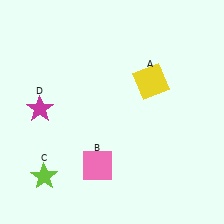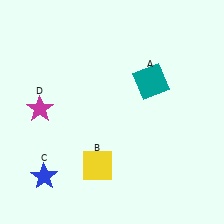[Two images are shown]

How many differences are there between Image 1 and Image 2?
There are 3 differences between the two images.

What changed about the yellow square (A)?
In Image 1, A is yellow. In Image 2, it changed to teal.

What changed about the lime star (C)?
In Image 1, C is lime. In Image 2, it changed to blue.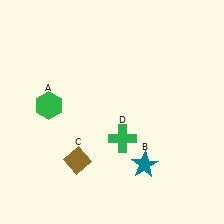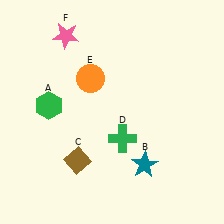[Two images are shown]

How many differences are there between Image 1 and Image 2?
There are 2 differences between the two images.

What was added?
An orange circle (E), a pink star (F) were added in Image 2.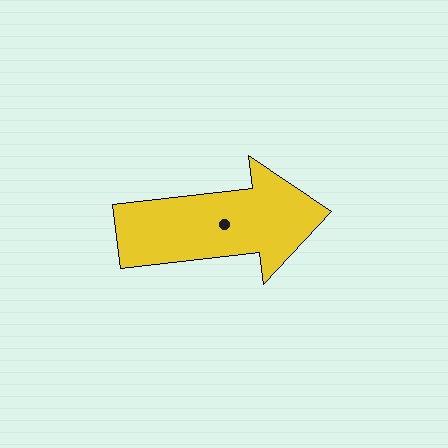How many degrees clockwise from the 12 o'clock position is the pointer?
Approximately 83 degrees.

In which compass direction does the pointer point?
East.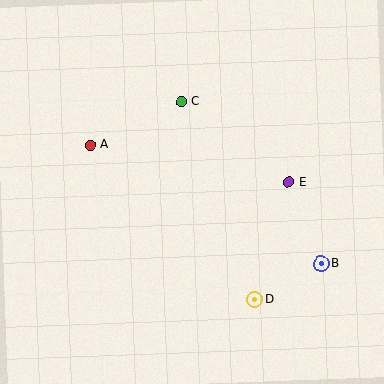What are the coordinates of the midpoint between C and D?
The midpoint between C and D is at (218, 201).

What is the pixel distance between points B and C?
The distance between B and C is 214 pixels.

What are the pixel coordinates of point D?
Point D is at (255, 300).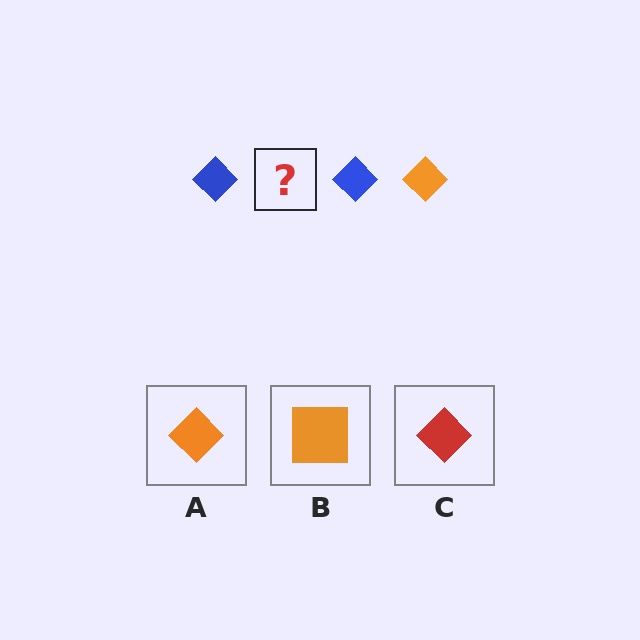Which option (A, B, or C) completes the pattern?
A.